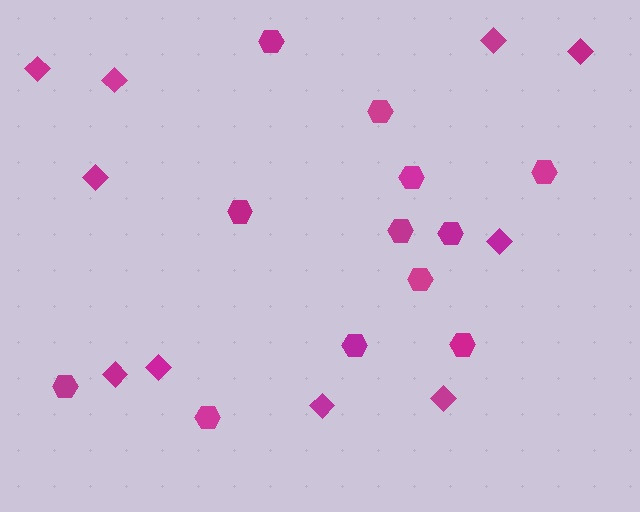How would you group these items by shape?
There are 2 groups: one group of hexagons (12) and one group of diamonds (10).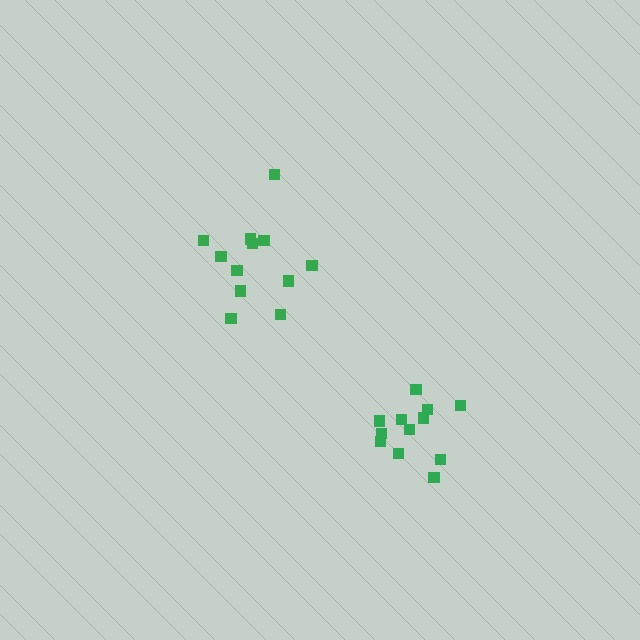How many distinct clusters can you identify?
There are 2 distinct clusters.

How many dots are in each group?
Group 1: 12 dots, Group 2: 12 dots (24 total).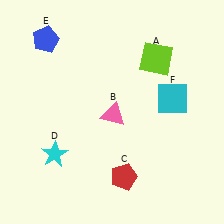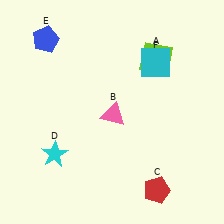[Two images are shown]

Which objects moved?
The objects that moved are: the red pentagon (C), the cyan square (F).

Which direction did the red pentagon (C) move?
The red pentagon (C) moved right.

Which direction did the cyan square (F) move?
The cyan square (F) moved up.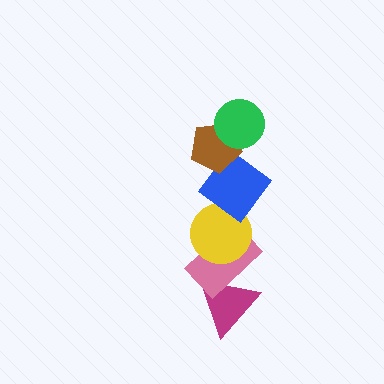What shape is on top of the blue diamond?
The brown pentagon is on top of the blue diamond.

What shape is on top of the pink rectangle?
The yellow circle is on top of the pink rectangle.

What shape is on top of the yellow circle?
The blue diamond is on top of the yellow circle.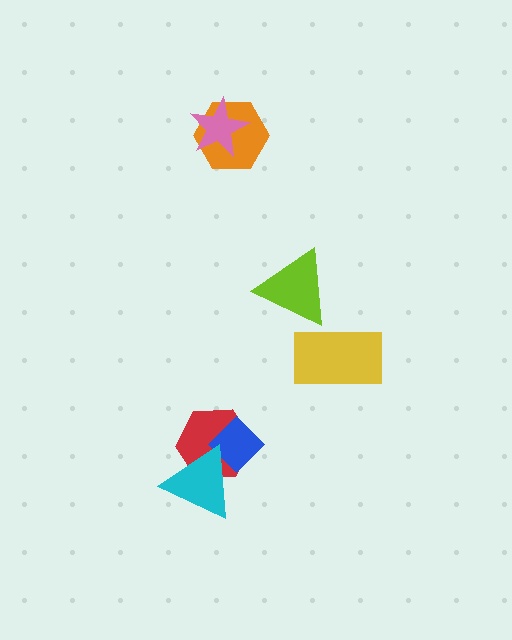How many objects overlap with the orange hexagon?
1 object overlaps with the orange hexagon.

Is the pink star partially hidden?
No, no other shape covers it.